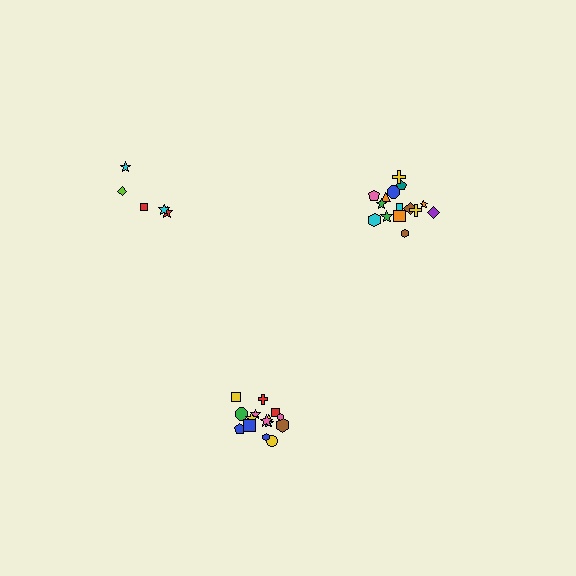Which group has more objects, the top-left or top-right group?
The top-right group.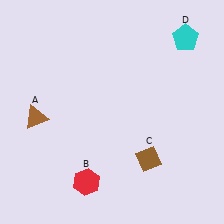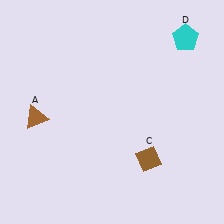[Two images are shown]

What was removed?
The red hexagon (B) was removed in Image 2.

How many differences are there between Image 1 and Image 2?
There is 1 difference between the two images.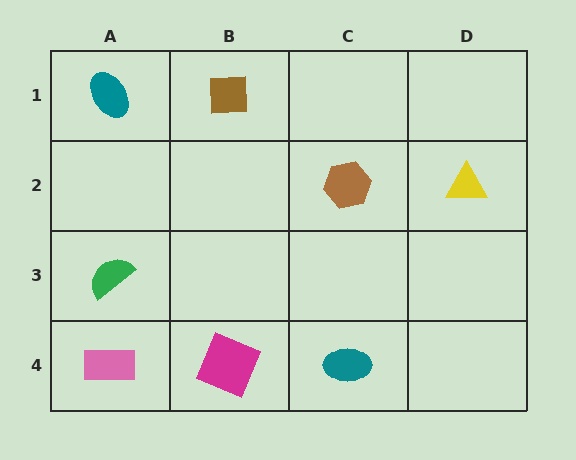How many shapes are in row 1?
2 shapes.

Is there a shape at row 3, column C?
No, that cell is empty.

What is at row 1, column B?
A brown square.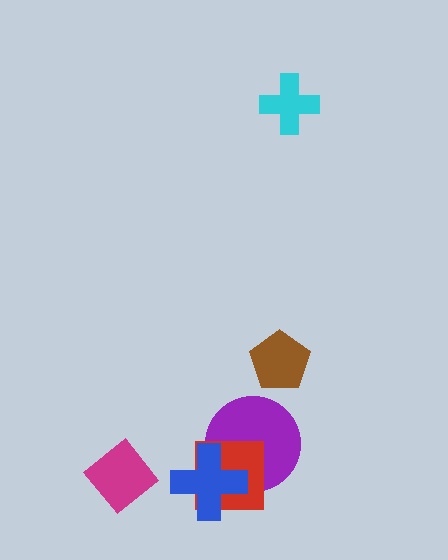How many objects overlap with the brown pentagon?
0 objects overlap with the brown pentagon.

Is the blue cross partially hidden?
No, no other shape covers it.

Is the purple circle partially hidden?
Yes, it is partially covered by another shape.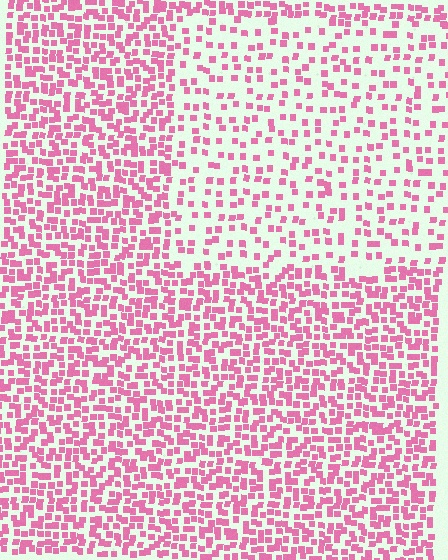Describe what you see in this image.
The image contains small pink elements arranged at two different densities. A rectangle-shaped region is visible where the elements are less densely packed than the surrounding area.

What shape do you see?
I see a rectangle.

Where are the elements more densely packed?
The elements are more densely packed outside the rectangle boundary.